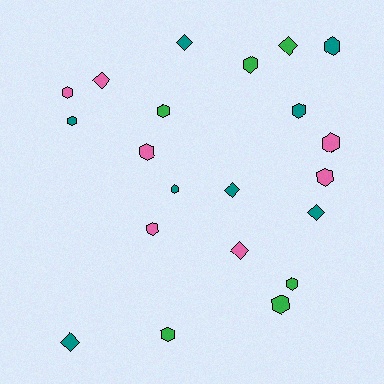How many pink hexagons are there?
There are 5 pink hexagons.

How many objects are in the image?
There are 21 objects.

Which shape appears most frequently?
Hexagon, with 14 objects.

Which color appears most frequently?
Teal, with 8 objects.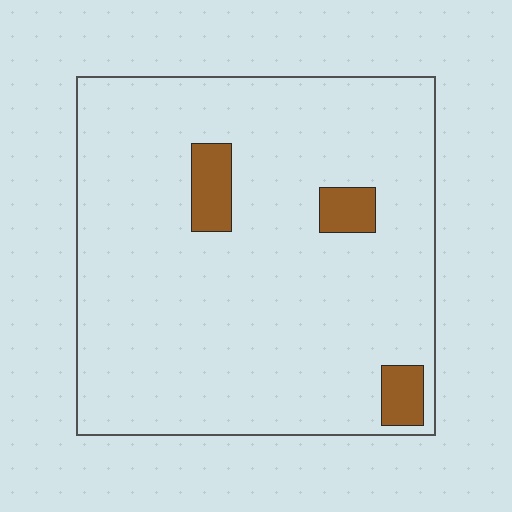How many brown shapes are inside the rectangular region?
3.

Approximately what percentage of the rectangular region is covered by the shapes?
Approximately 5%.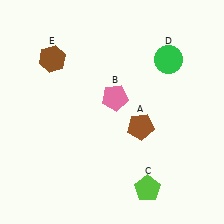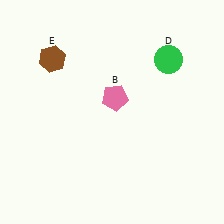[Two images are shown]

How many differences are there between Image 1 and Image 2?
There are 2 differences between the two images.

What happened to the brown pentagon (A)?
The brown pentagon (A) was removed in Image 2. It was in the bottom-right area of Image 1.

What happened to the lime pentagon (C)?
The lime pentagon (C) was removed in Image 2. It was in the bottom-right area of Image 1.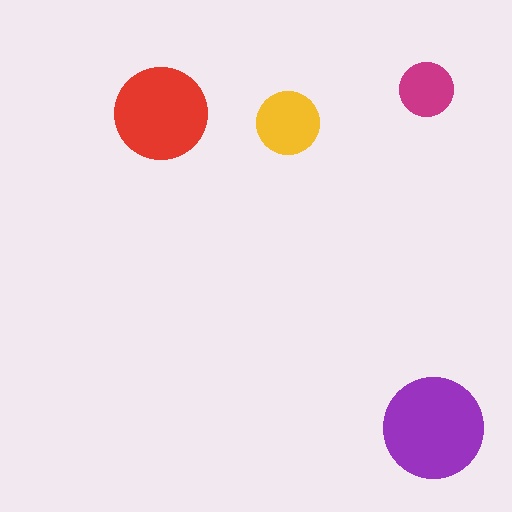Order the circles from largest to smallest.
the purple one, the red one, the yellow one, the magenta one.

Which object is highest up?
The magenta circle is topmost.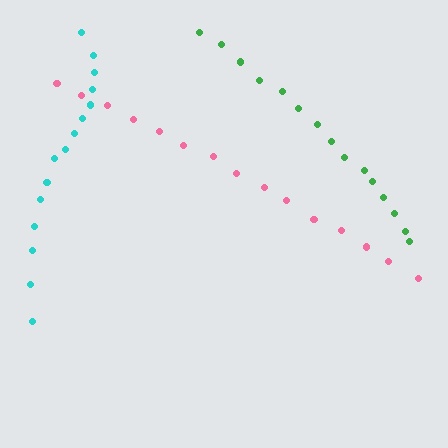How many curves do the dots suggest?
There are 3 distinct paths.